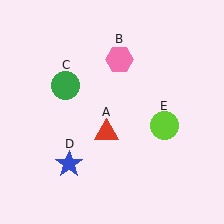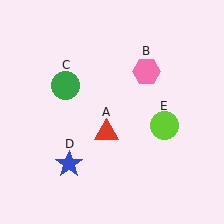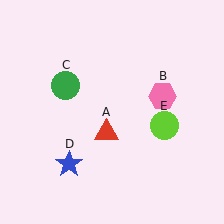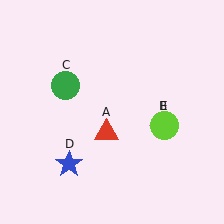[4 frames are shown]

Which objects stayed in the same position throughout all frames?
Red triangle (object A) and green circle (object C) and blue star (object D) and lime circle (object E) remained stationary.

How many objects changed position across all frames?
1 object changed position: pink hexagon (object B).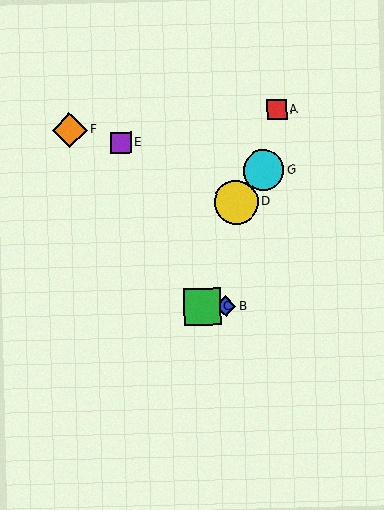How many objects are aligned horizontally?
2 objects (B, C) are aligned horizontally.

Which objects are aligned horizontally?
Objects B, C are aligned horizontally.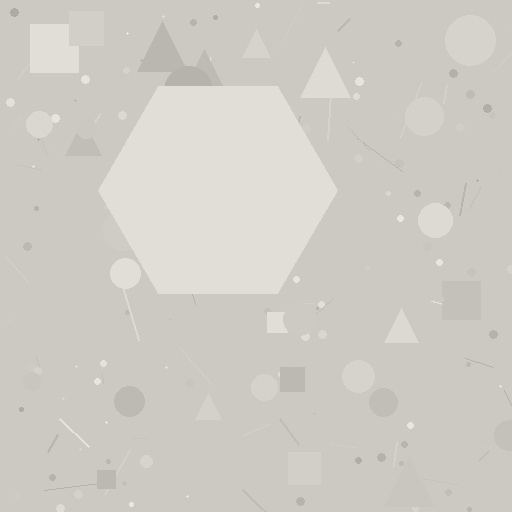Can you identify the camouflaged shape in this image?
The camouflaged shape is a hexagon.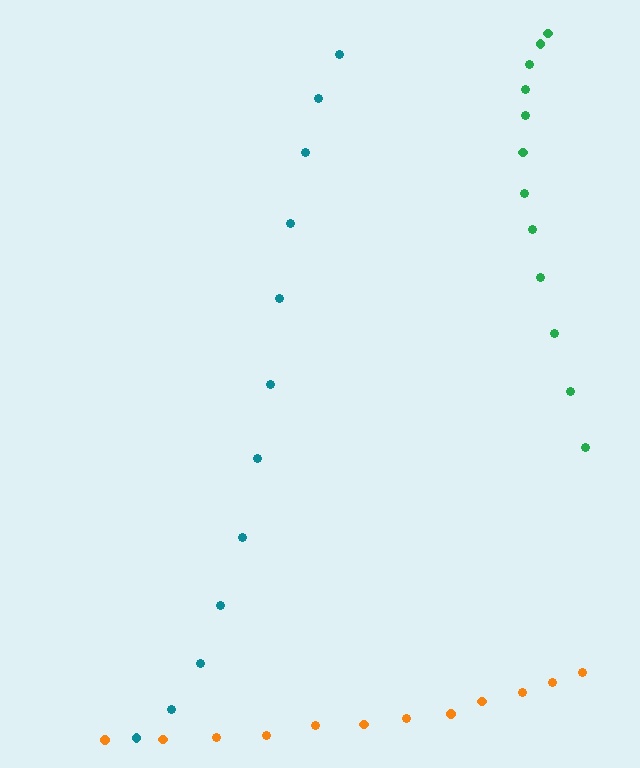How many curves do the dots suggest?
There are 3 distinct paths.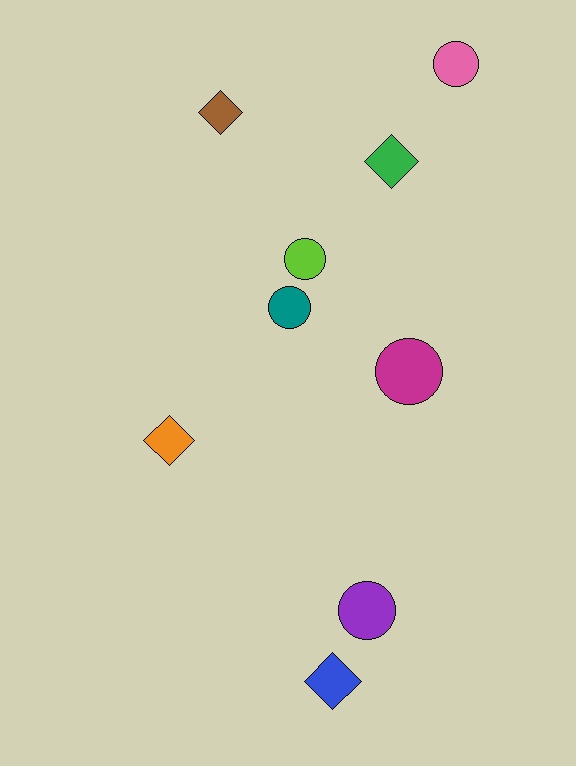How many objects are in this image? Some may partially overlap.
There are 9 objects.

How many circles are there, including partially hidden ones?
There are 5 circles.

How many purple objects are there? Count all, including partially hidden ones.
There is 1 purple object.